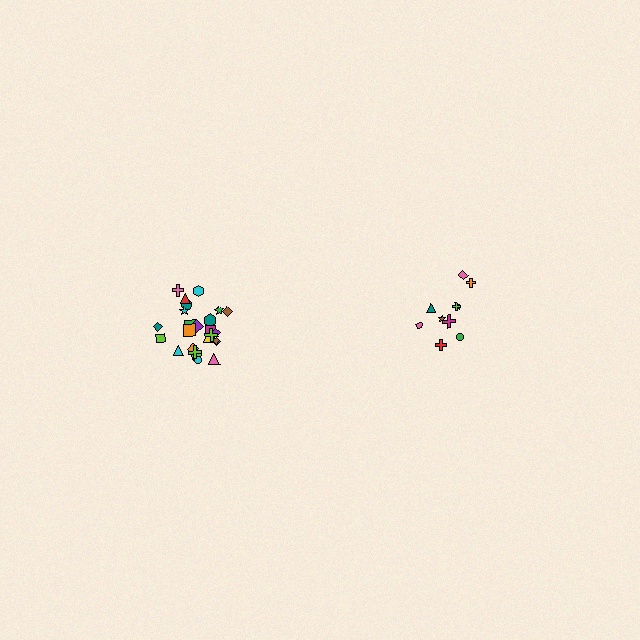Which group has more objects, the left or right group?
The left group.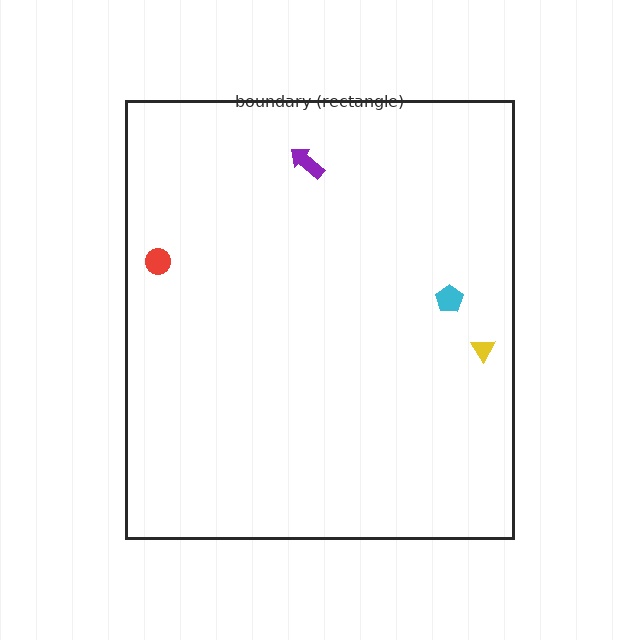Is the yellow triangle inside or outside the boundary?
Inside.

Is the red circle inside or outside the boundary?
Inside.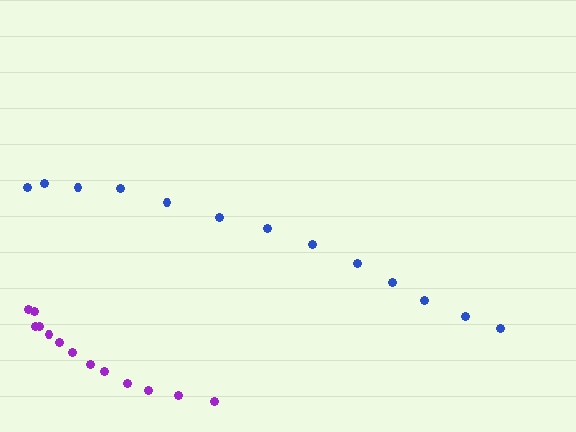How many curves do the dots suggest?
There are 2 distinct paths.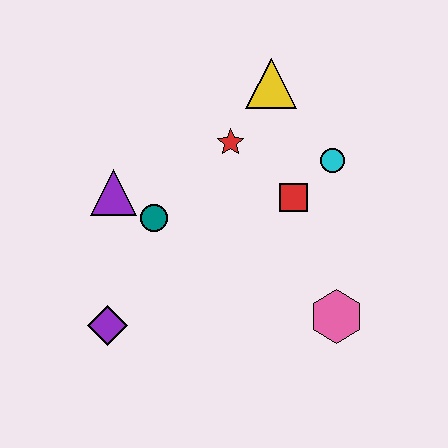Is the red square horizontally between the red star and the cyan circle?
Yes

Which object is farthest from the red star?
The purple diamond is farthest from the red star.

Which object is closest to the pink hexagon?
The red square is closest to the pink hexagon.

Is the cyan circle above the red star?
No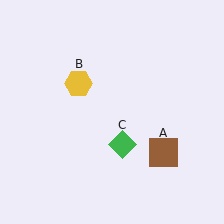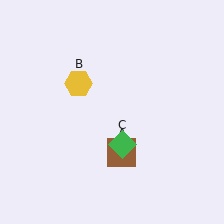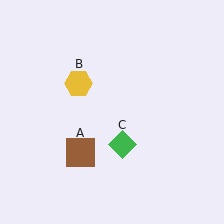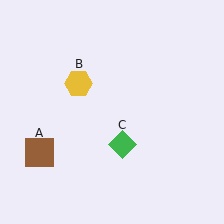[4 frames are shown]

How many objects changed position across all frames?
1 object changed position: brown square (object A).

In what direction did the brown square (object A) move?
The brown square (object A) moved left.